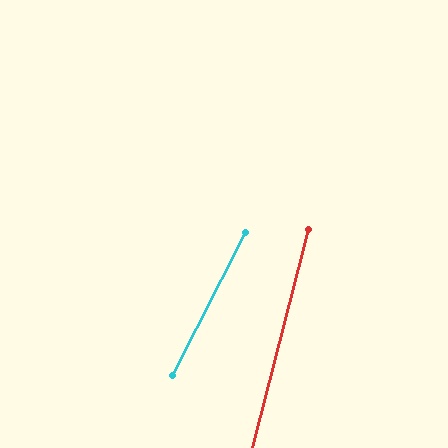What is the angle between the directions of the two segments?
Approximately 13 degrees.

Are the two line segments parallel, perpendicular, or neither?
Neither parallel nor perpendicular — they differ by about 13°.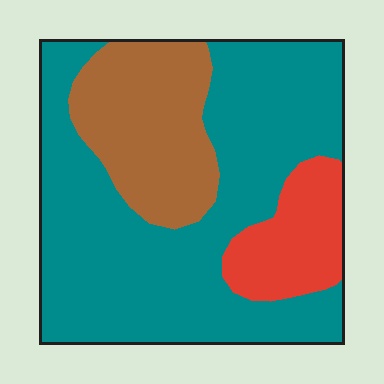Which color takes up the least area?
Red, at roughly 15%.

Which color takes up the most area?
Teal, at roughly 65%.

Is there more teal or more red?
Teal.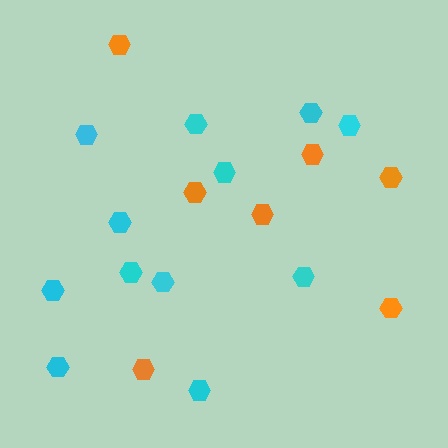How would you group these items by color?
There are 2 groups: one group of cyan hexagons (12) and one group of orange hexagons (7).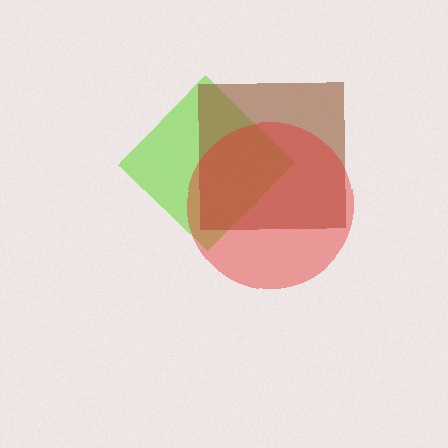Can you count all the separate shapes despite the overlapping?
Yes, there are 3 separate shapes.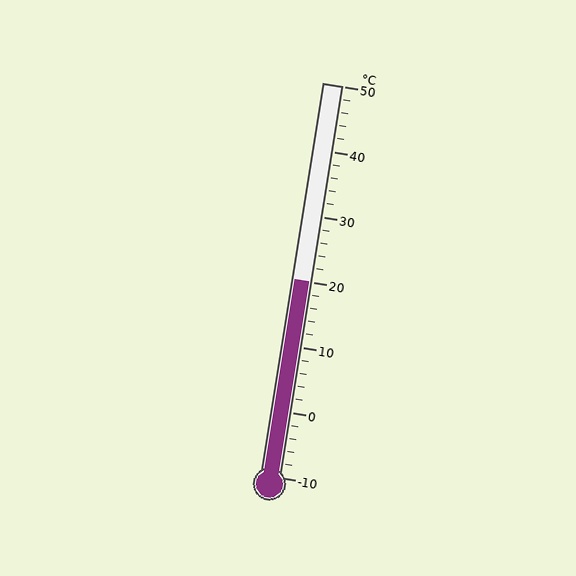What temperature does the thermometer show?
The thermometer shows approximately 20°C.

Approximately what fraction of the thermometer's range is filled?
The thermometer is filled to approximately 50% of its range.